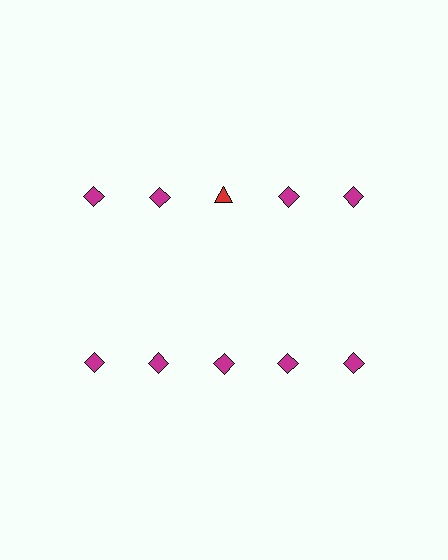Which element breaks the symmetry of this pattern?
The red triangle in the top row, center column breaks the symmetry. All other shapes are magenta diamonds.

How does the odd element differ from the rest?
It differs in both color (red instead of magenta) and shape (triangle instead of diamond).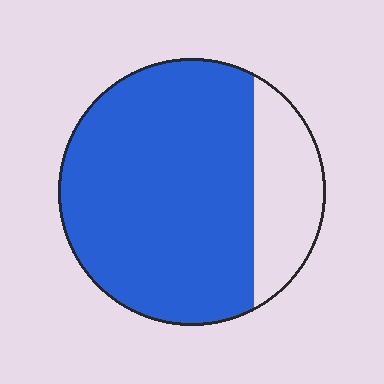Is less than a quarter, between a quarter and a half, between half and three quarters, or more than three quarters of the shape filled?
More than three quarters.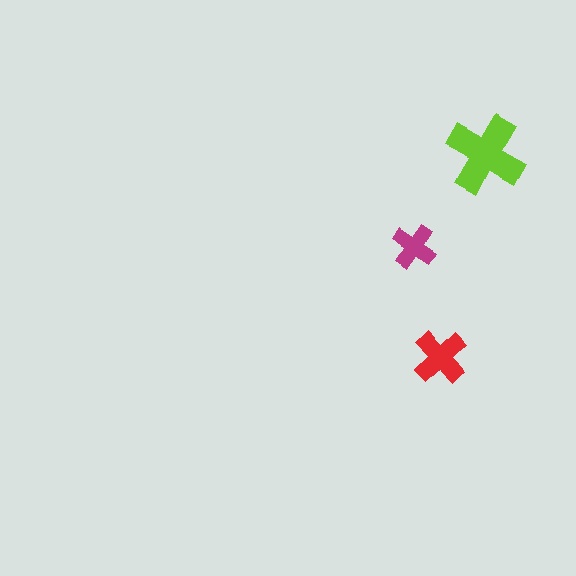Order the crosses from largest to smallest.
the lime one, the red one, the magenta one.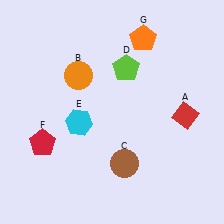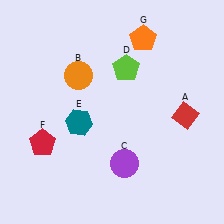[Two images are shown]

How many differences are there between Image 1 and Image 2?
There are 2 differences between the two images.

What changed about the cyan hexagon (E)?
In Image 1, E is cyan. In Image 2, it changed to teal.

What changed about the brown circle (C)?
In Image 1, C is brown. In Image 2, it changed to purple.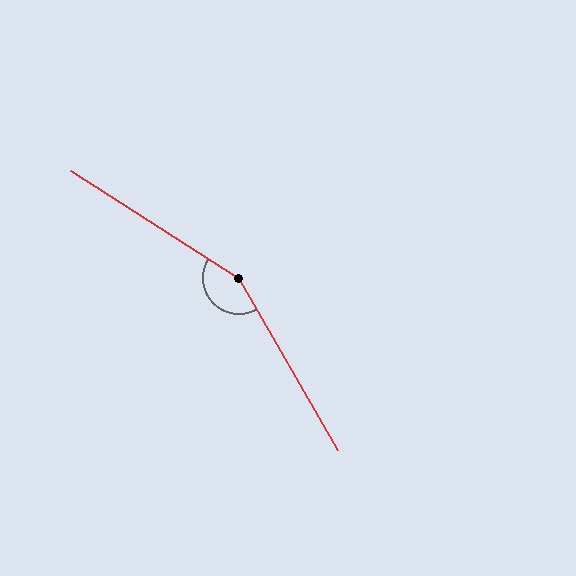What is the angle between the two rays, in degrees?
Approximately 152 degrees.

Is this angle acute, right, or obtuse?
It is obtuse.